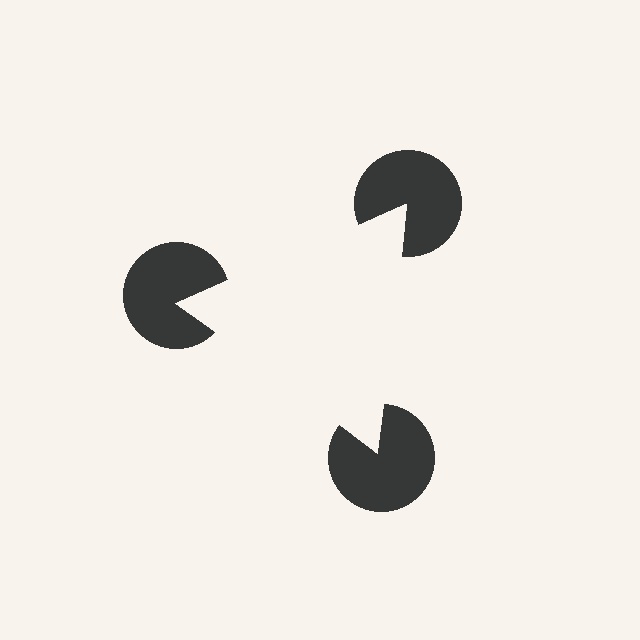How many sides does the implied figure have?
3 sides.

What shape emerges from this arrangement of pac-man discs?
An illusory triangle — its edges are inferred from the aligned wedge cuts in the pac-man discs, not physically drawn.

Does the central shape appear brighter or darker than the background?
It typically appears slightly brighter than the background, even though no actual brightness change is drawn.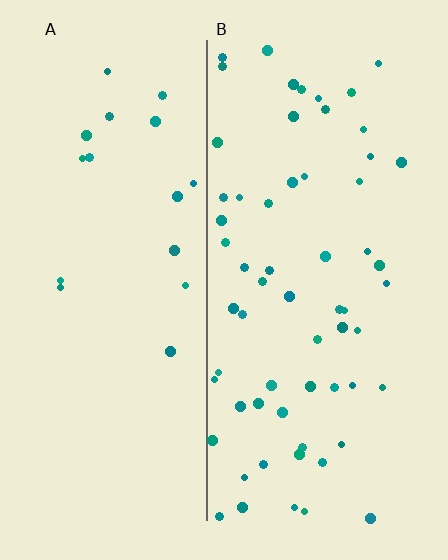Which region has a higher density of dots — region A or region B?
B (the right).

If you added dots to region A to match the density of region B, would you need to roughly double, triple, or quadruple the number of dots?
Approximately triple.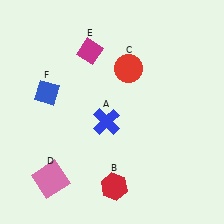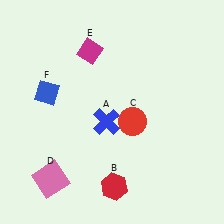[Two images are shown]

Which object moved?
The red circle (C) moved down.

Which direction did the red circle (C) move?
The red circle (C) moved down.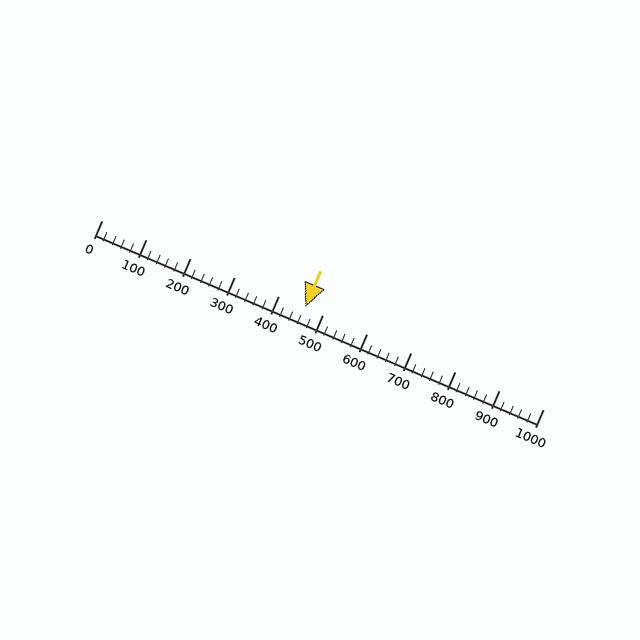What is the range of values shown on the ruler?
The ruler shows values from 0 to 1000.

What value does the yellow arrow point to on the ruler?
The yellow arrow points to approximately 462.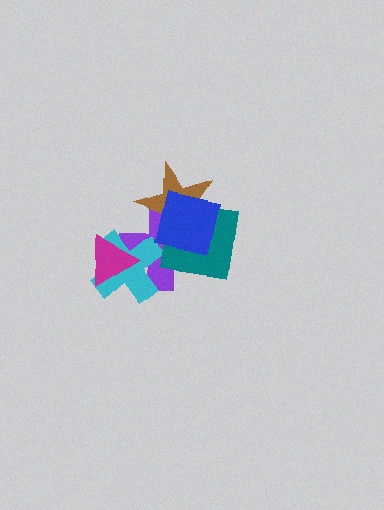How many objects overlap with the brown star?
3 objects overlap with the brown star.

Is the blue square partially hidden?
No, no other shape covers it.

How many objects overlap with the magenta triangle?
2 objects overlap with the magenta triangle.